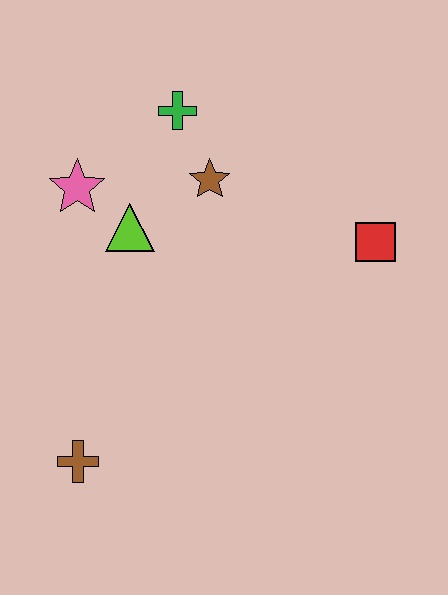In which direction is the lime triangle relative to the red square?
The lime triangle is to the left of the red square.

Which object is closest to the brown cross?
The lime triangle is closest to the brown cross.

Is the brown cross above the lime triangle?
No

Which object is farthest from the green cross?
The brown cross is farthest from the green cross.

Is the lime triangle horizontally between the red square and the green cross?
No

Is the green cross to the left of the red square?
Yes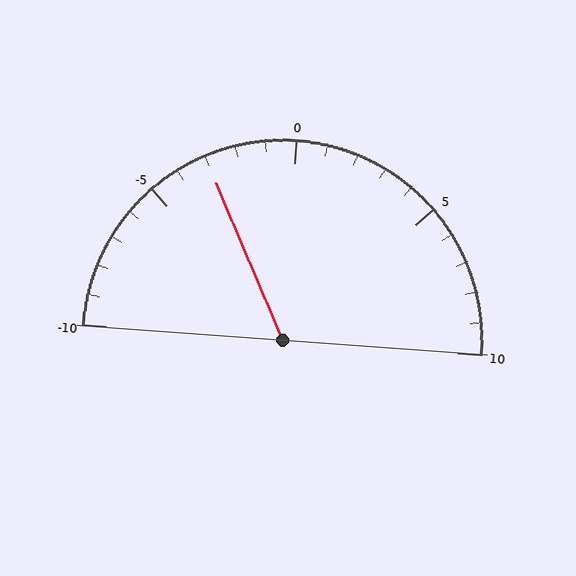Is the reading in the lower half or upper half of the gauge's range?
The reading is in the lower half of the range (-10 to 10).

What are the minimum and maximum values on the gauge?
The gauge ranges from -10 to 10.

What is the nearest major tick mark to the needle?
The nearest major tick mark is -5.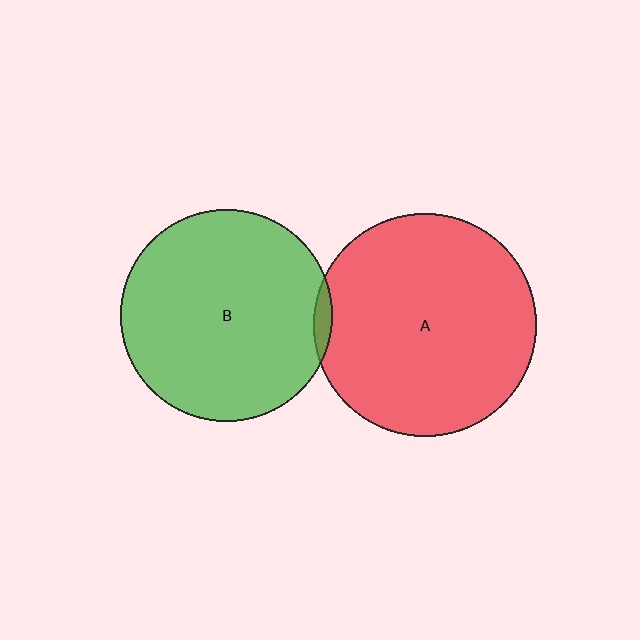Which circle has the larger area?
Circle A (red).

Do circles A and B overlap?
Yes.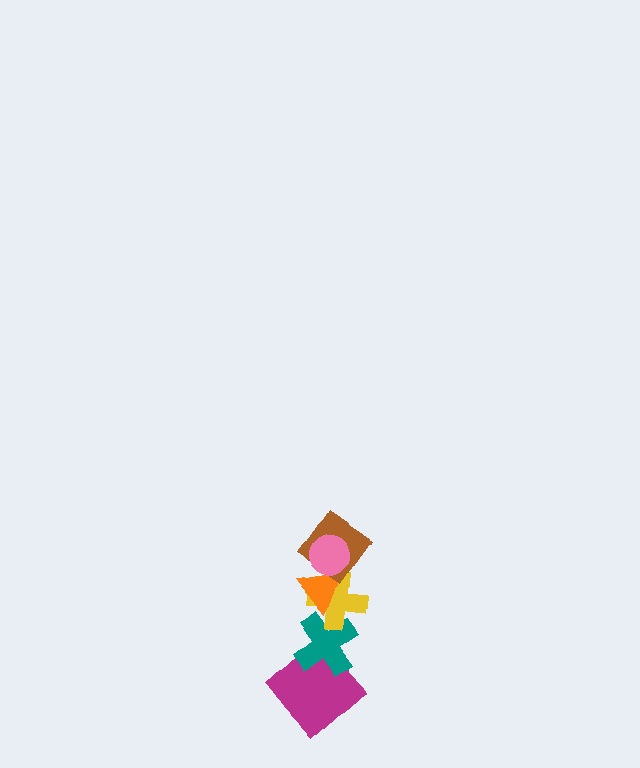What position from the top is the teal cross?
The teal cross is 5th from the top.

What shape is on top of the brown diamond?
The pink circle is on top of the brown diamond.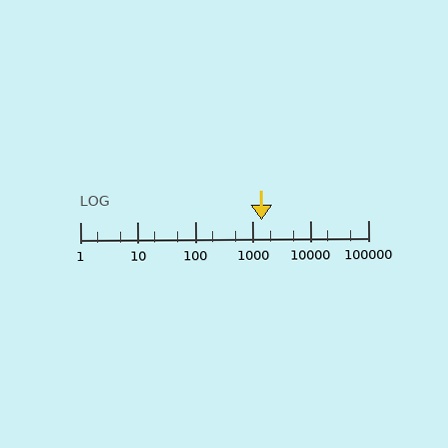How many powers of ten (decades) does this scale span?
The scale spans 5 decades, from 1 to 100000.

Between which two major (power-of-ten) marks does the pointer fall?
The pointer is between 1000 and 10000.